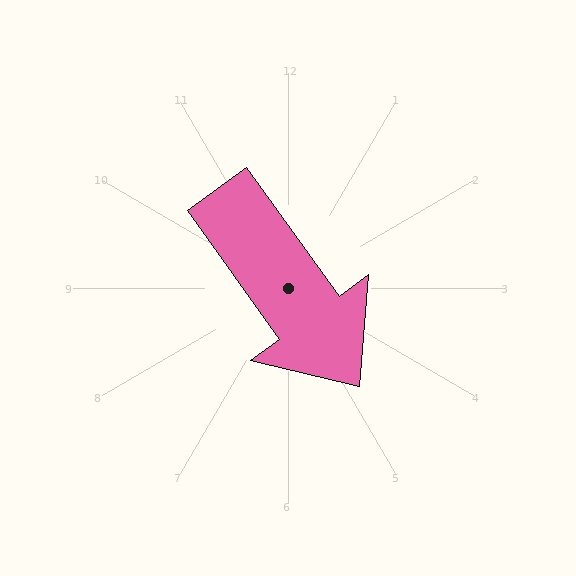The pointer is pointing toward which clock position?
Roughly 5 o'clock.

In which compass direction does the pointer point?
Southeast.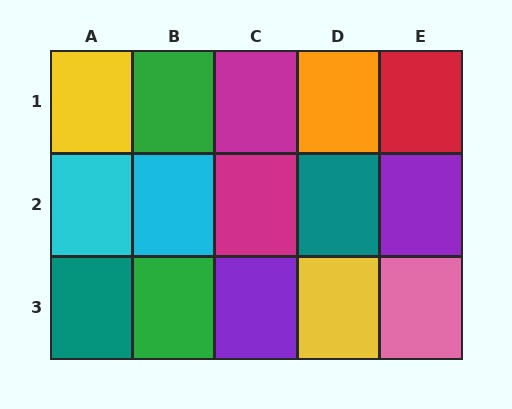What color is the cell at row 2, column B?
Cyan.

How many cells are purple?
2 cells are purple.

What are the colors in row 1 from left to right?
Yellow, green, magenta, orange, red.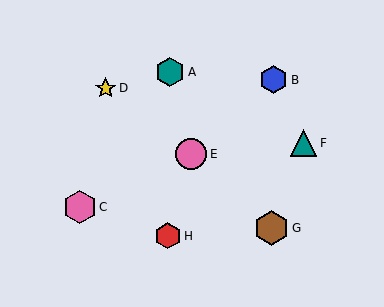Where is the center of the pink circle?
The center of the pink circle is at (191, 154).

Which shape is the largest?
The brown hexagon (labeled G) is the largest.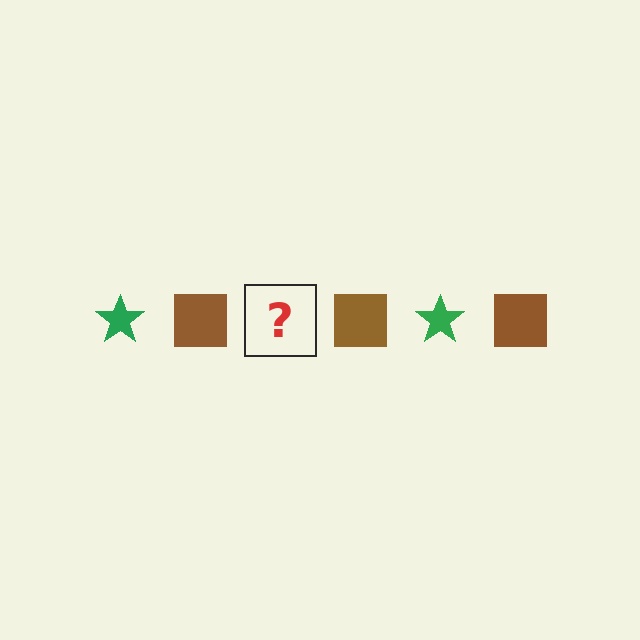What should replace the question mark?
The question mark should be replaced with a green star.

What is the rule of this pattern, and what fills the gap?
The rule is that the pattern alternates between green star and brown square. The gap should be filled with a green star.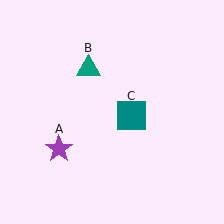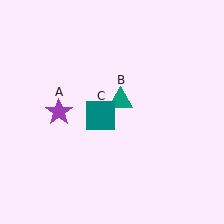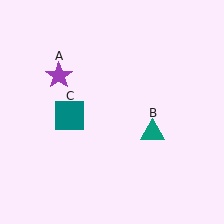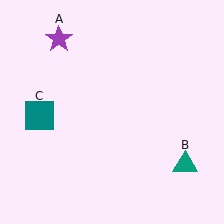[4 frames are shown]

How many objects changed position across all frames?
3 objects changed position: purple star (object A), teal triangle (object B), teal square (object C).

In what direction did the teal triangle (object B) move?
The teal triangle (object B) moved down and to the right.